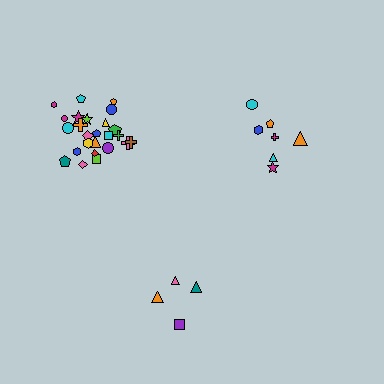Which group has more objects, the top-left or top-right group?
The top-left group.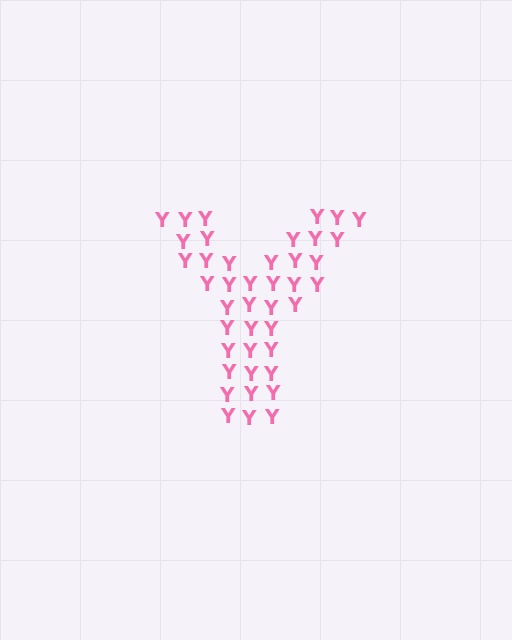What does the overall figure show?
The overall figure shows the letter Y.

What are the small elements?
The small elements are letter Y's.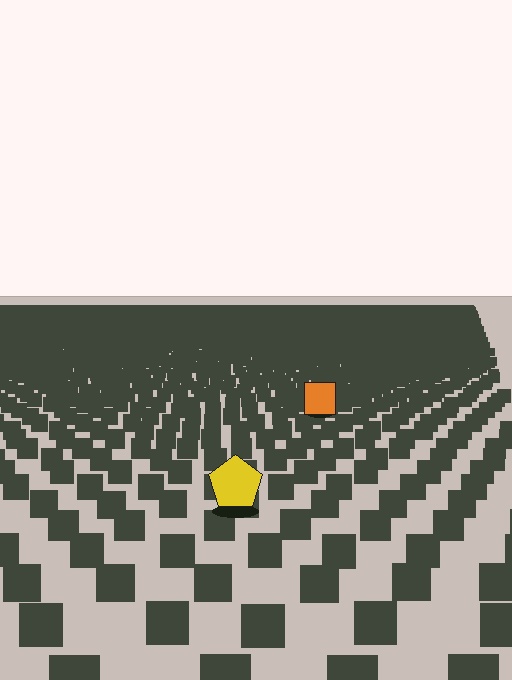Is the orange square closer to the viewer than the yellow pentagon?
No. The yellow pentagon is closer — you can tell from the texture gradient: the ground texture is coarser near it.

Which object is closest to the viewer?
The yellow pentagon is closest. The texture marks near it are larger and more spread out.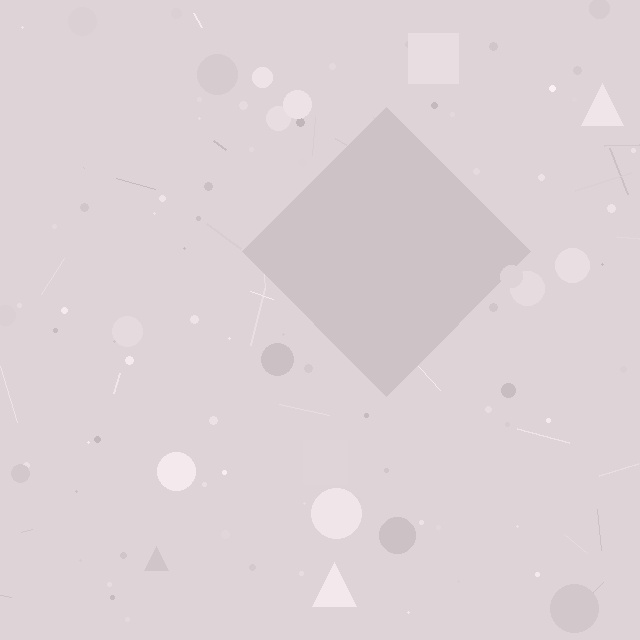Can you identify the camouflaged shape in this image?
The camouflaged shape is a diamond.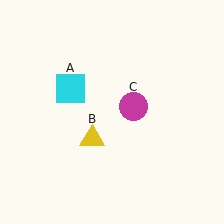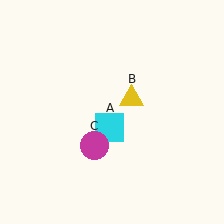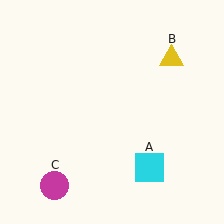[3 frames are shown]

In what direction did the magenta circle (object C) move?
The magenta circle (object C) moved down and to the left.